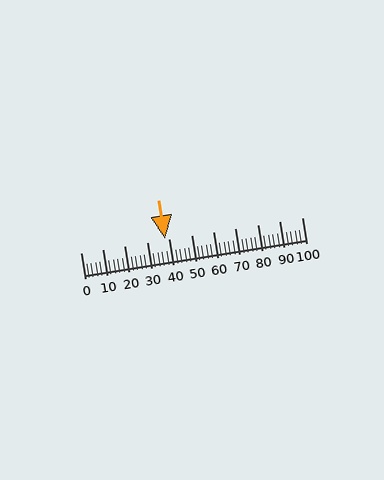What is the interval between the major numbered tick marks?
The major tick marks are spaced 10 units apart.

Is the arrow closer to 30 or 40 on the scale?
The arrow is closer to 40.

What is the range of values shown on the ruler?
The ruler shows values from 0 to 100.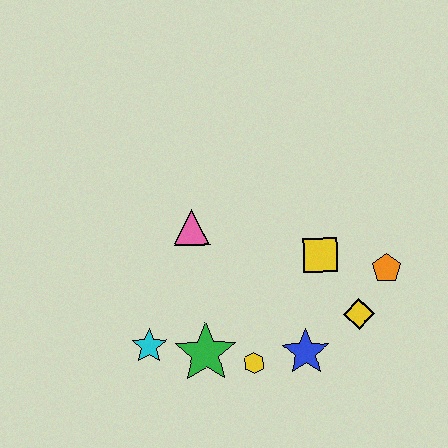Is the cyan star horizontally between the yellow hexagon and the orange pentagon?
No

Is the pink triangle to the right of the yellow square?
No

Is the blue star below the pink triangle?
Yes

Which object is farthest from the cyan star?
The orange pentagon is farthest from the cyan star.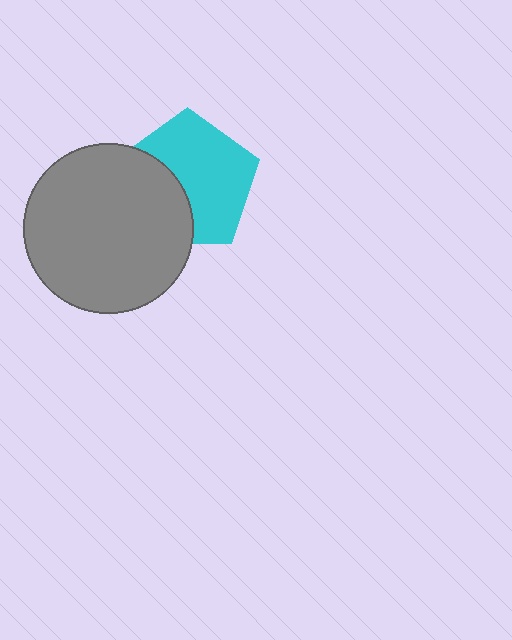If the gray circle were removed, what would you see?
You would see the complete cyan pentagon.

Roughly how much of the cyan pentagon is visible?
About half of it is visible (roughly 63%).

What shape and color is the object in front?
The object in front is a gray circle.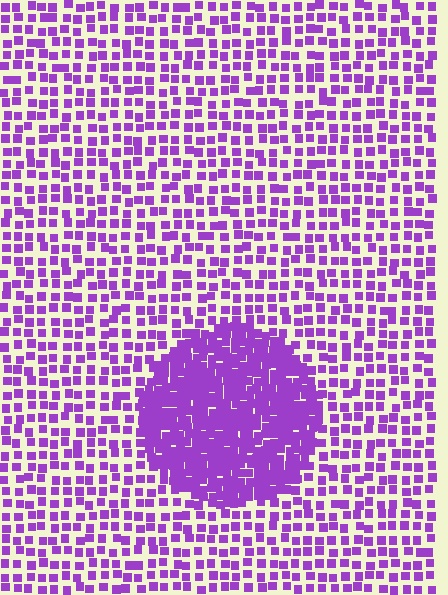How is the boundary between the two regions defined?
The boundary is defined by a change in element density (approximately 2.5x ratio). All elements are the same color, size, and shape.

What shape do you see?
I see a circle.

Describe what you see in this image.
The image contains small purple elements arranged at two different densities. A circle-shaped region is visible where the elements are more densely packed than the surrounding area.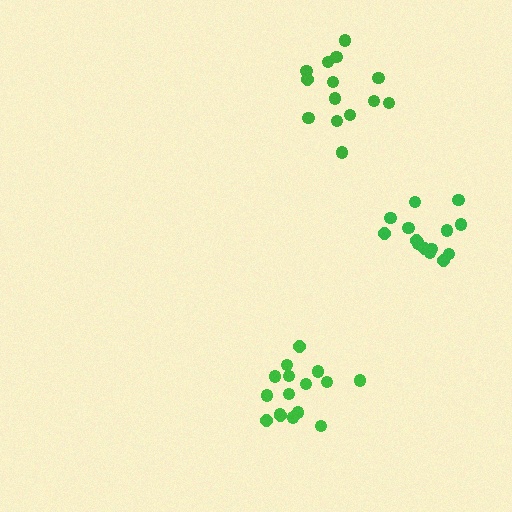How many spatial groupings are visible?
There are 3 spatial groupings.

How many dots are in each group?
Group 1: 14 dots, Group 2: 14 dots, Group 3: 16 dots (44 total).